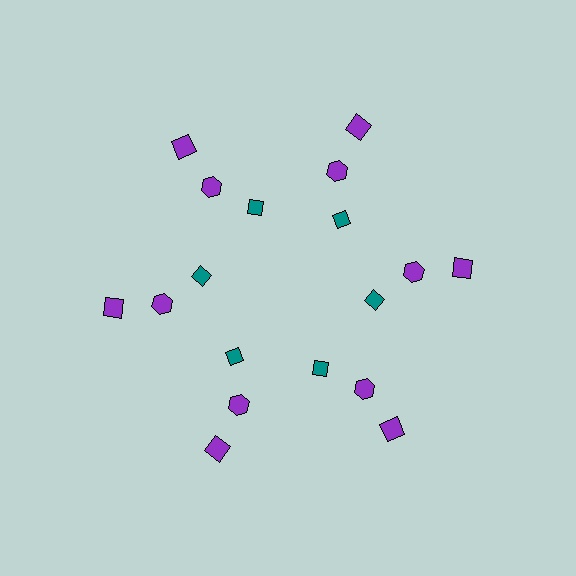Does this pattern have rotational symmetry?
Yes, this pattern has 6-fold rotational symmetry. It looks the same after rotating 60 degrees around the center.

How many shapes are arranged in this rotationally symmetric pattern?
There are 18 shapes, arranged in 6 groups of 3.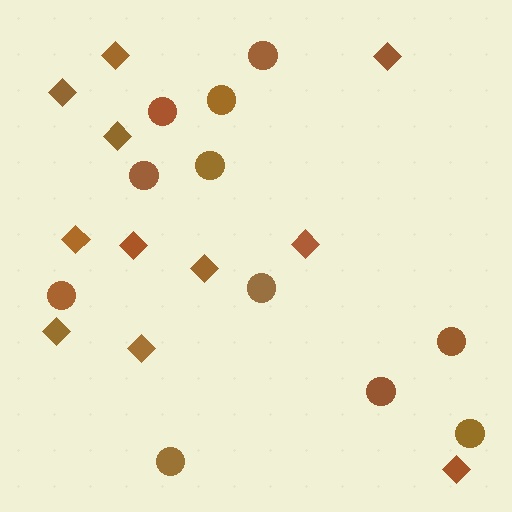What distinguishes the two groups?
There are 2 groups: one group of diamonds (11) and one group of circles (11).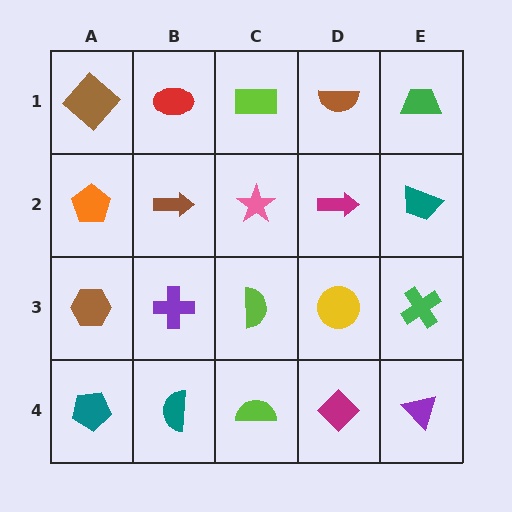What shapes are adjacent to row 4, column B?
A purple cross (row 3, column B), a teal pentagon (row 4, column A), a lime semicircle (row 4, column C).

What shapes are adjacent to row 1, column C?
A pink star (row 2, column C), a red ellipse (row 1, column B), a brown semicircle (row 1, column D).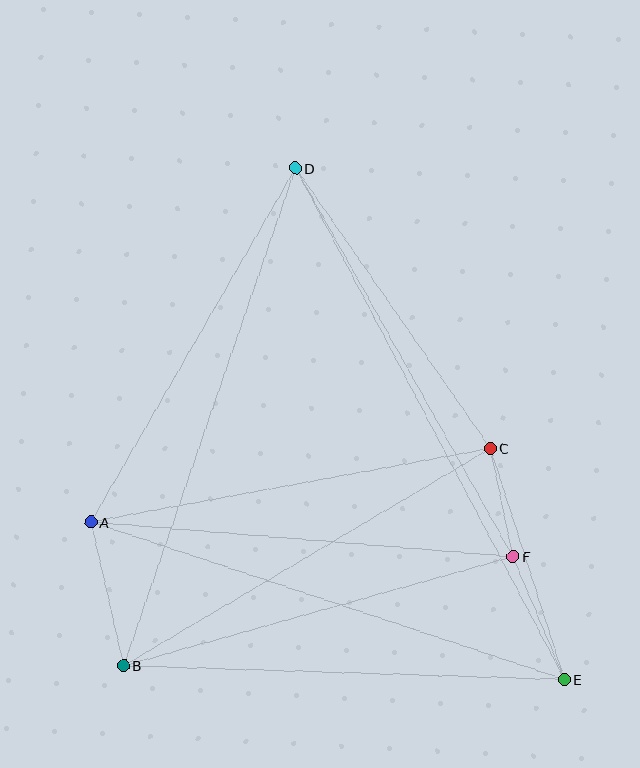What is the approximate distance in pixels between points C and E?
The distance between C and E is approximately 243 pixels.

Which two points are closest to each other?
Points C and F are closest to each other.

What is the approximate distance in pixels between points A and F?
The distance between A and F is approximately 424 pixels.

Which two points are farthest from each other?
Points D and E are farthest from each other.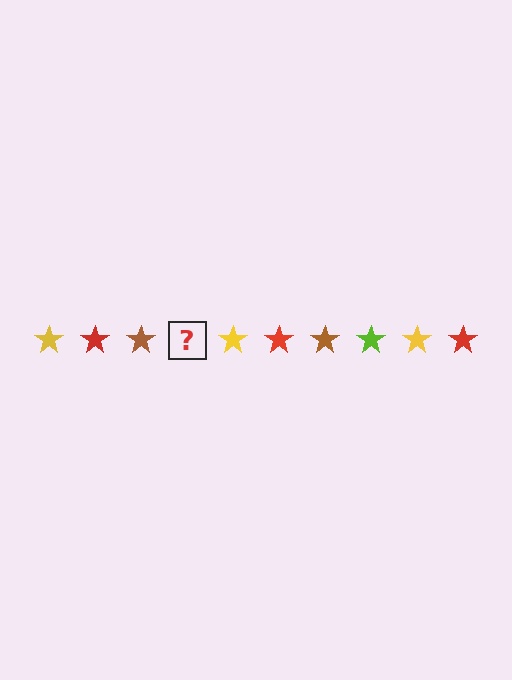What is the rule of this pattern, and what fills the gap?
The rule is that the pattern cycles through yellow, red, brown, lime stars. The gap should be filled with a lime star.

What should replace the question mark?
The question mark should be replaced with a lime star.